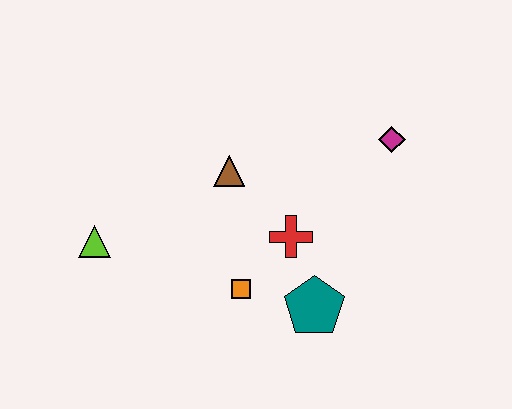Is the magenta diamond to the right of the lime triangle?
Yes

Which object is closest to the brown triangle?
The red cross is closest to the brown triangle.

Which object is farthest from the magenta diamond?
The lime triangle is farthest from the magenta diamond.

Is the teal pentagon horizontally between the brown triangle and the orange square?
No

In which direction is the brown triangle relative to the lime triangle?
The brown triangle is to the right of the lime triangle.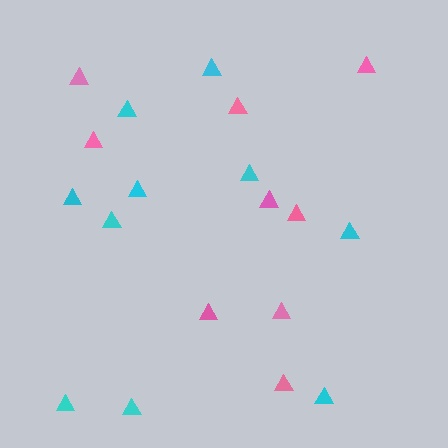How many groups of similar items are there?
There are 2 groups: one group of pink triangles (9) and one group of cyan triangles (10).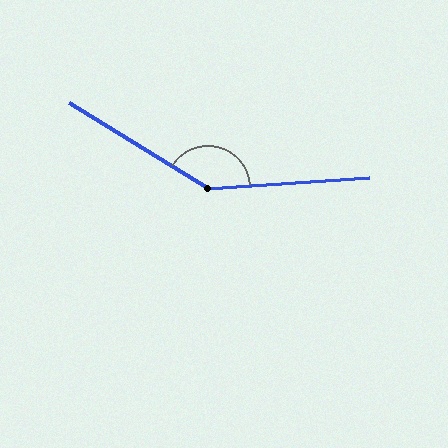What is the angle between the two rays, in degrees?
Approximately 145 degrees.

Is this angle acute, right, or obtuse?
It is obtuse.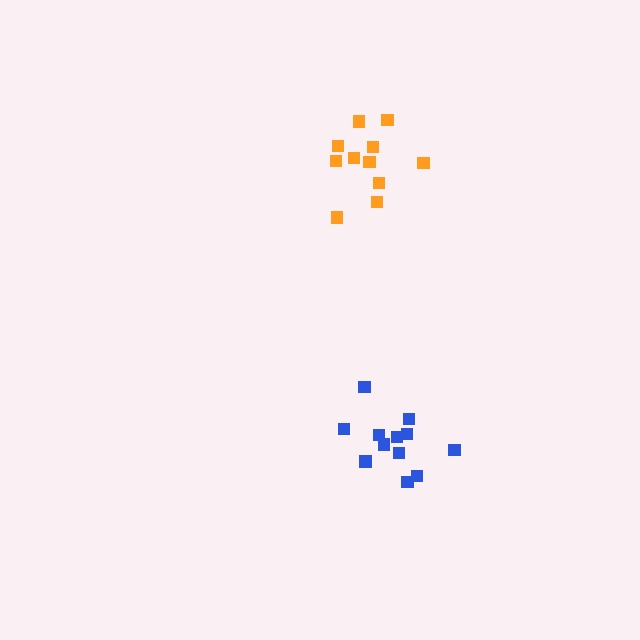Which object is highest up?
The orange cluster is topmost.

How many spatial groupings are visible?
There are 2 spatial groupings.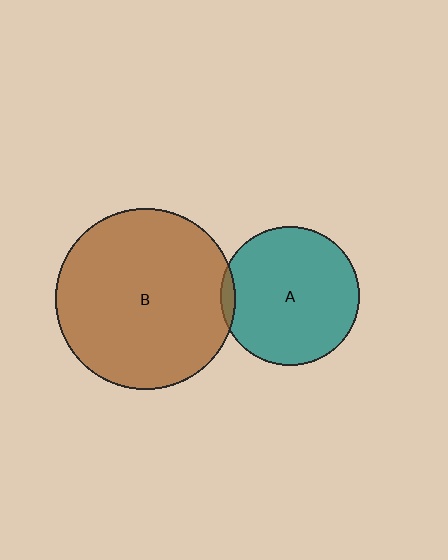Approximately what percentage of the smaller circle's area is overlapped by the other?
Approximately 5%.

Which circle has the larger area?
Circle B (brown).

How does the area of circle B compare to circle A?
Approximately 1.7 times.